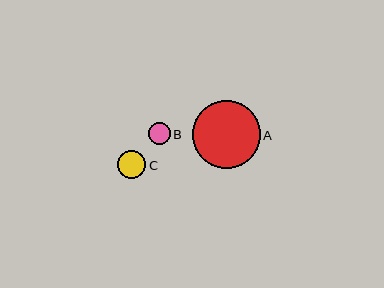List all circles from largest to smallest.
From largest to smallest: A, C, B.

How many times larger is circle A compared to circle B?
Circle A is approximately 3.2 times the size of circle B.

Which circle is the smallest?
Circle B is the smallest with a size of approximately 22 pixels.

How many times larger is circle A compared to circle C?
Circle A is approximately 2.4 times the size of circle C.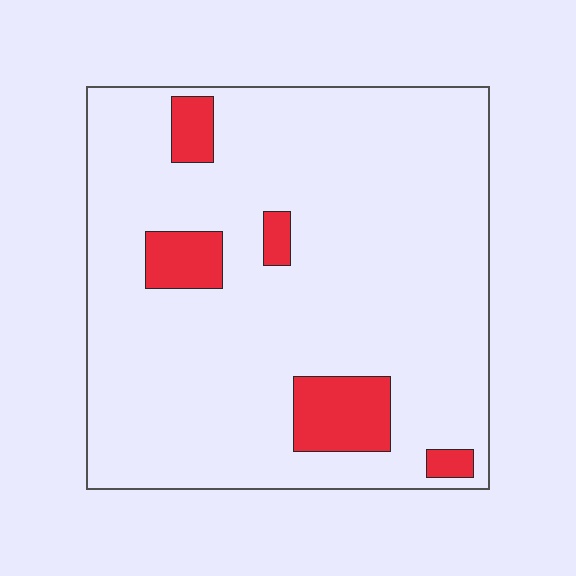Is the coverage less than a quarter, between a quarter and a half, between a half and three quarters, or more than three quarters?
Less than a quarter.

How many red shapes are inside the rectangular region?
5.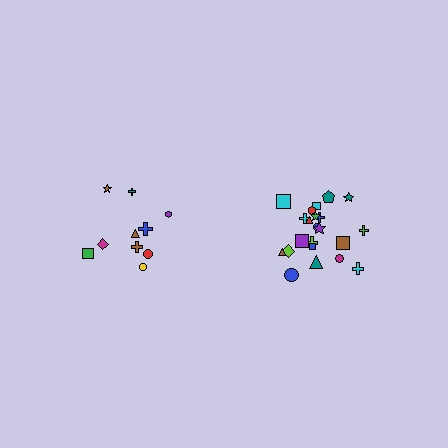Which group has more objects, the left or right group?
The right group.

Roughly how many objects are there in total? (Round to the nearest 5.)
Roughly 30 objects in total.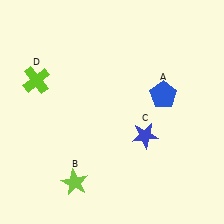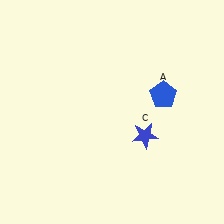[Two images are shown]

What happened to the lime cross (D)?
The lime cross (D) was removed in Image 2. It was in the top-left area of Image 1.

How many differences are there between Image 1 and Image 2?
There are 2 differences between the two images.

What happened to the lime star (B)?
The lime star (B) was removed in Image 2. It was in the bottom-left area of Image 1.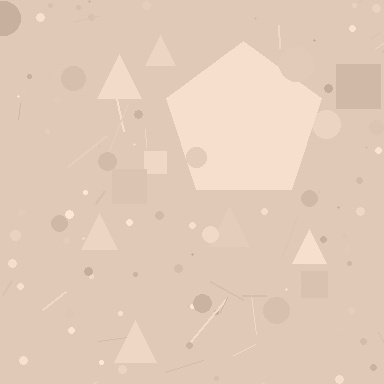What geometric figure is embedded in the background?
A pentagon is embedded in the background.